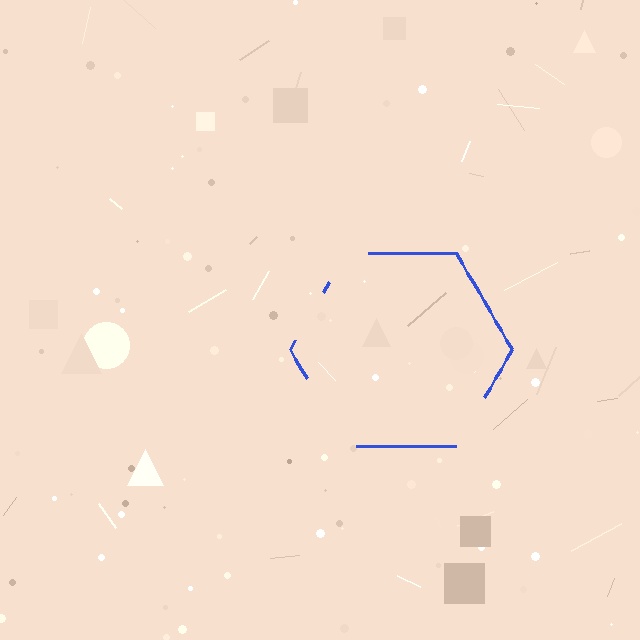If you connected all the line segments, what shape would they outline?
They would outline a hexagon.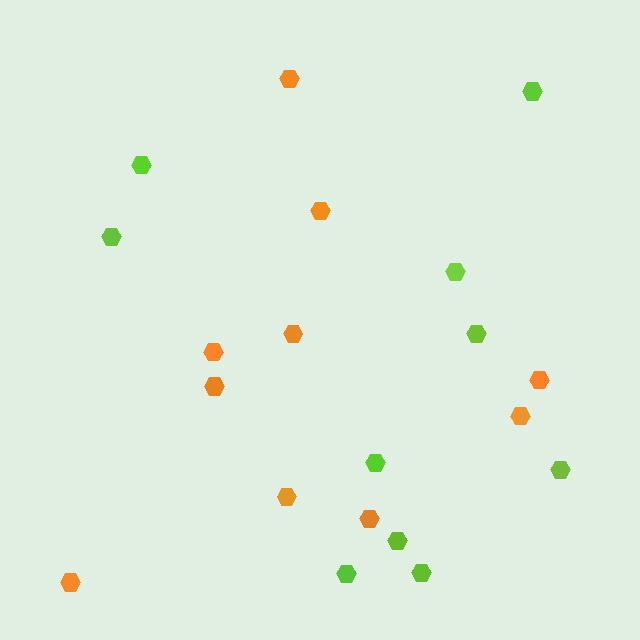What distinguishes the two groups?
There are 2 groups: one group of orange hexagons (10) and one group of lime hexagons (10).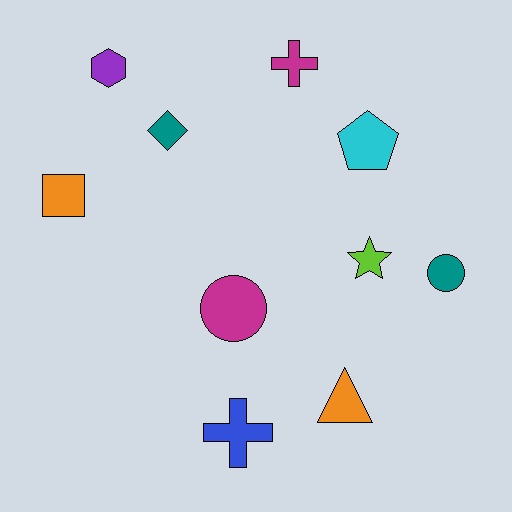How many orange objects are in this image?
There are 2 orange objects.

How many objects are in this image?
There are 10 objects.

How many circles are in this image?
There are 2 circles.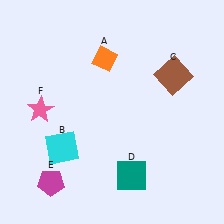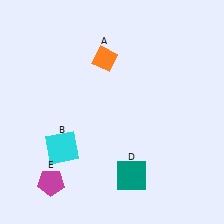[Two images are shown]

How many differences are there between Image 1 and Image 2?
There are 2 differences between the two images.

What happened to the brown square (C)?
The brown square (C) was removed in Image 2. It was in the top-right area of Image 1.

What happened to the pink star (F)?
The pink star (F) was removed in Image 2. It was in the top-left area of Image 1.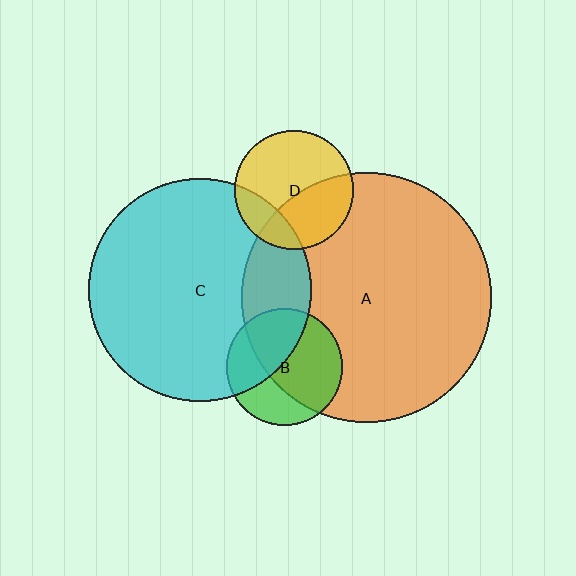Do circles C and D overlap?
Yes.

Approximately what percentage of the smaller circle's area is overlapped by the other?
Approximately 20%.